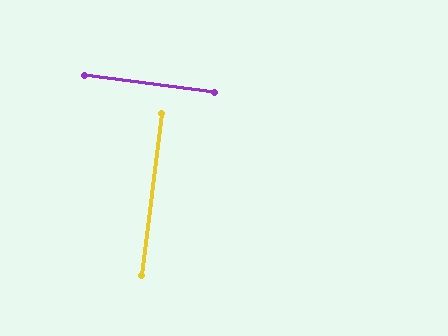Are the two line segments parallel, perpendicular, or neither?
Perpendicular — they meet at approximately 90°.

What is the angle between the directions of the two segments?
Approximately 90 degrees.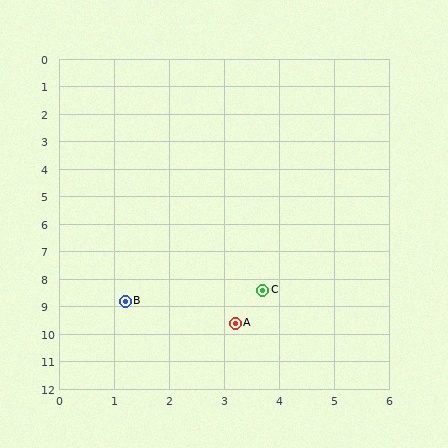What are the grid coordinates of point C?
Point C is at approximately (3.7, 8.4).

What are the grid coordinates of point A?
Point A is at approximately (3.2, 9.6).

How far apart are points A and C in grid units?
Points A and C are about 1.3 grid units apart.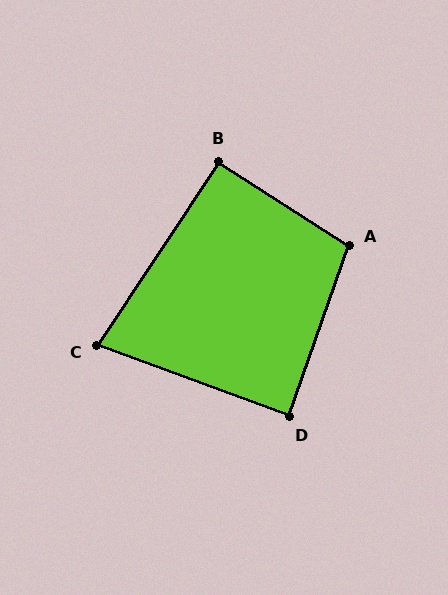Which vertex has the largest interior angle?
A, at approximately 103 degrees.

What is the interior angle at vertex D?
Approximately 89 degrees (approximately right).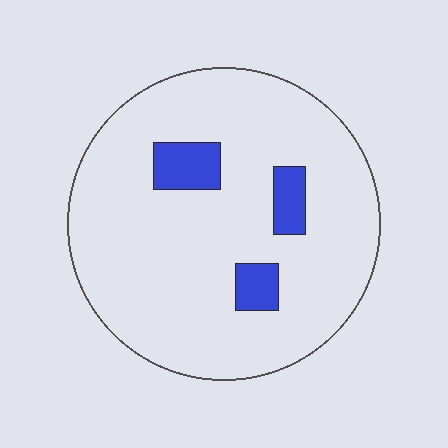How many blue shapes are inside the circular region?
3.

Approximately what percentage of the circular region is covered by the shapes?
Approximately 10%.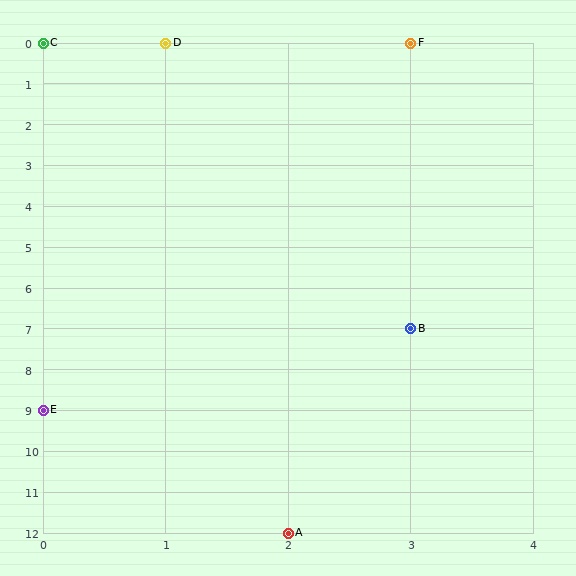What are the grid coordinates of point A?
Point A is at grid coordinates (2, 12).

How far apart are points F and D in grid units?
Points F and D are 2 columns apart.